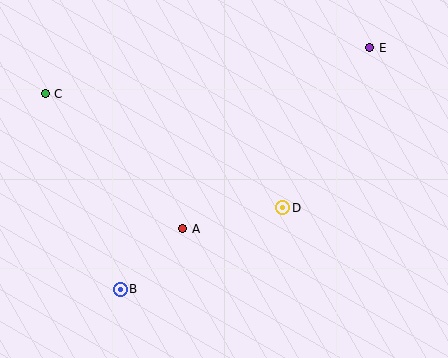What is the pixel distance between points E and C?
The distance between E and C is 327 pixels.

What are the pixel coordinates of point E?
Point E is at (370, 48).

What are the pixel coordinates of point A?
Point A is at (183, 229).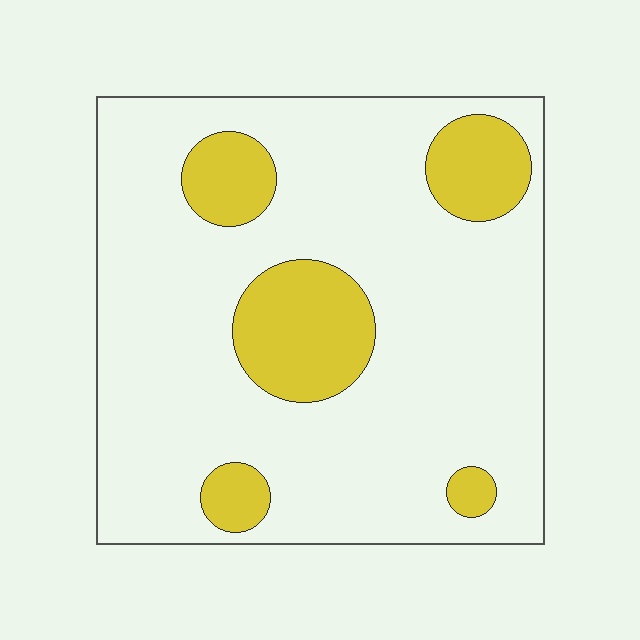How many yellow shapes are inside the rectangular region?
5.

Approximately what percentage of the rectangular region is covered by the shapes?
Approximately 20%.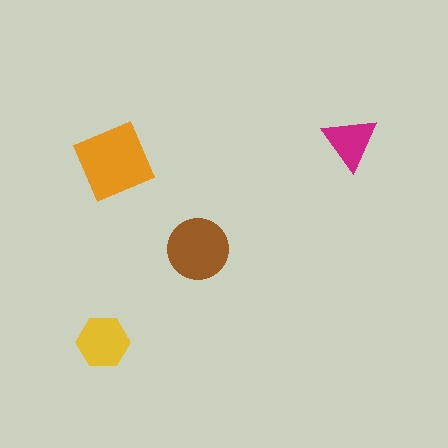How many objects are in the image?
There are 4 objects in the image.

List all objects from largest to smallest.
The orange diamond, the brown circle, the yellow hexagon, the magenta triangle.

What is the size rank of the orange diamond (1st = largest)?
1st.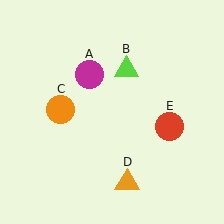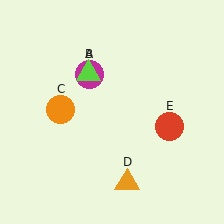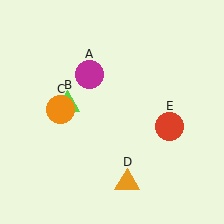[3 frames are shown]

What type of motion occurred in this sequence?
The lime triangle (object B) rotated counterclockwise around the center of the scene.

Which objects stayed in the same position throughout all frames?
Magenta circle (object A) and orange circle (object C) and orange triangle (object D) and red circle (object E) remained stationary.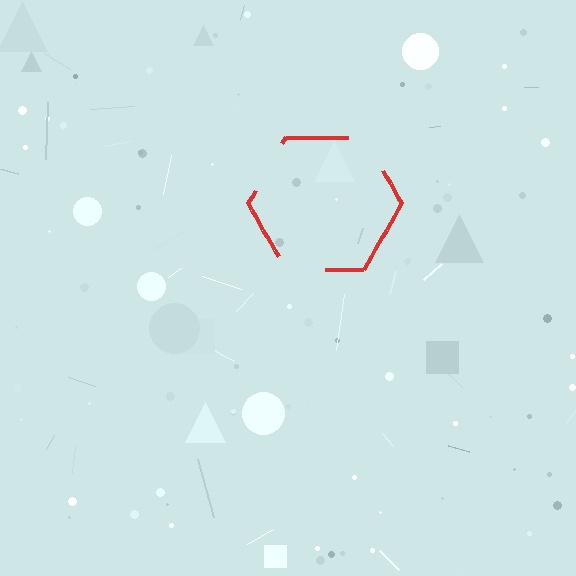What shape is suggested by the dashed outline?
The dashed outline suggests a hexagon.